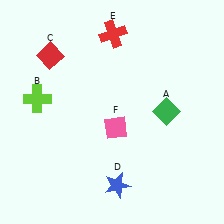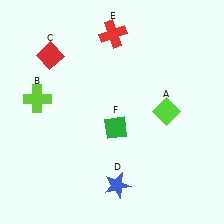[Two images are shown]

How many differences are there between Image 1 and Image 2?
There are 2 differences between the two images.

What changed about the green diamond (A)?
In Image 1, A is green. In Image 2, it changed to lime.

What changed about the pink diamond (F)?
In Image 1, F is pink. In Image 2, it changed to green.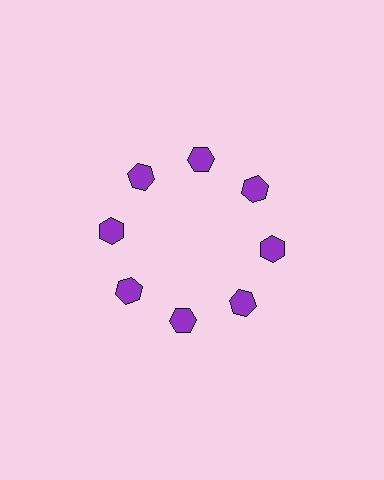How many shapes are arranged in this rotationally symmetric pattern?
There are 8 shapes, arranged in 8 groups of 1.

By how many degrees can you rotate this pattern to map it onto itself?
The pattern maps onto itself every 45 degrees of rotation.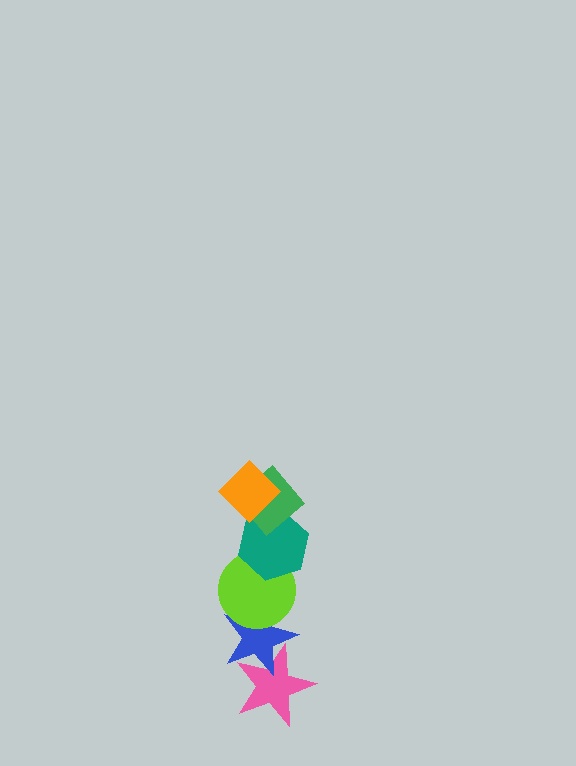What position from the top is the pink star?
The pink star is 6th from the top.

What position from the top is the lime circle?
The lime circle is 4th from the top.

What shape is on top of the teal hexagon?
The green diamond is on top of the teal hexagon.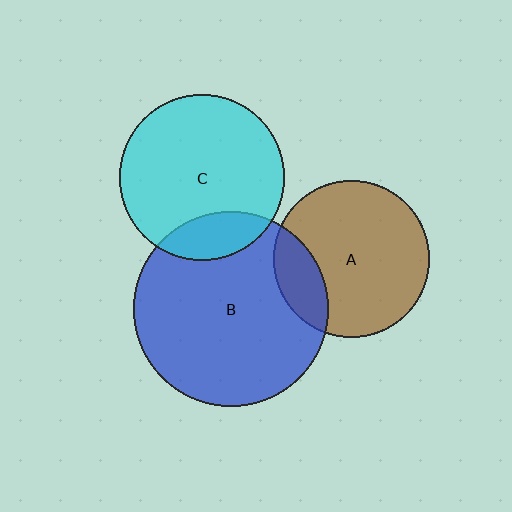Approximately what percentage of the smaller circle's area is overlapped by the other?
Approximately 15%.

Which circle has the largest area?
Circle B (blue).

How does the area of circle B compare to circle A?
Approximately 1.5 times.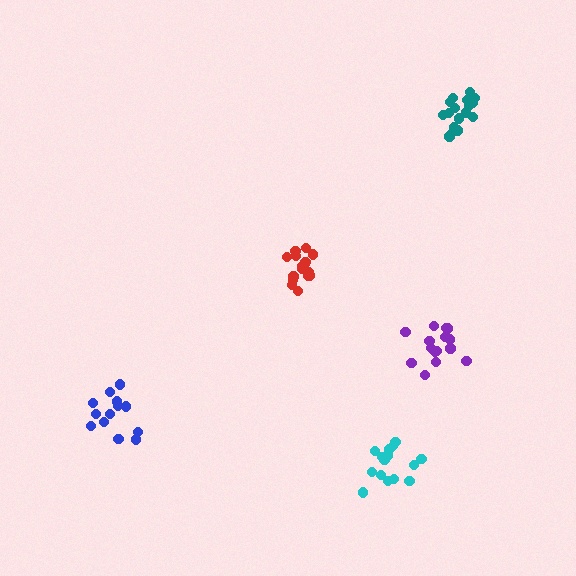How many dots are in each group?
Group 1: 18 dots, Group 2: 15 dots, Group 3: 18 dots, Group 4: 13 dots, Group 5: 15 dots (79 total).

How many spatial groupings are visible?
There are 5 spatial groupings.